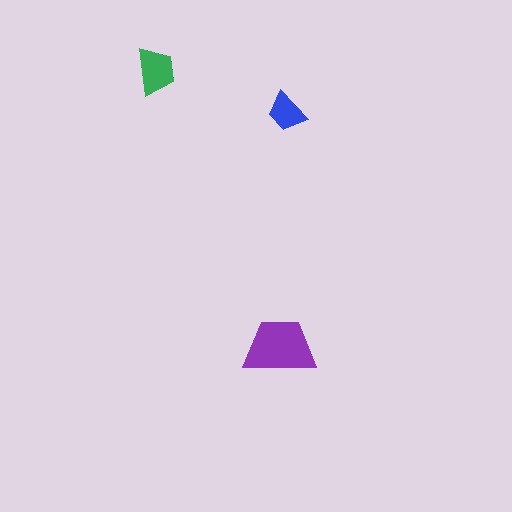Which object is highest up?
The green trapezoid is topmost.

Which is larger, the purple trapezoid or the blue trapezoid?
The purple one.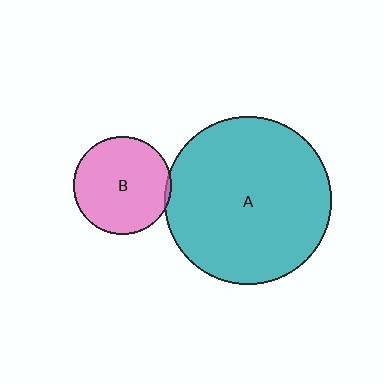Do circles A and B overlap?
Yes.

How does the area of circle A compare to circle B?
Approximately 2.9 times.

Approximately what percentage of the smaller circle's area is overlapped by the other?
Approximately 5%.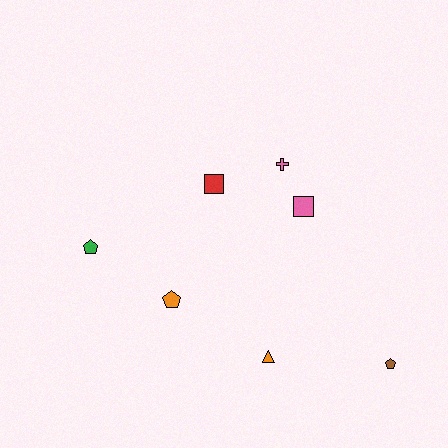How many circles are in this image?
There are no circles.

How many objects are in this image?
There are 7 objects.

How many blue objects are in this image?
There are no blue objects.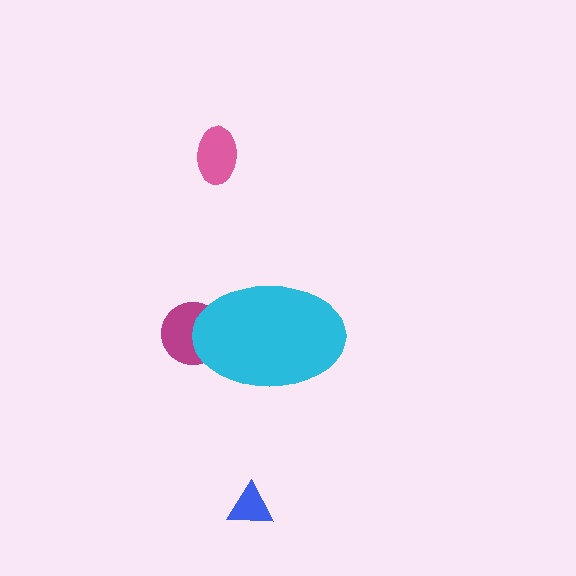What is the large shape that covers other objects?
A cyan ellipse.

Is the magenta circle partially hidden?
Yes, the magenta circle is partially hidden behind the cyan ellipse.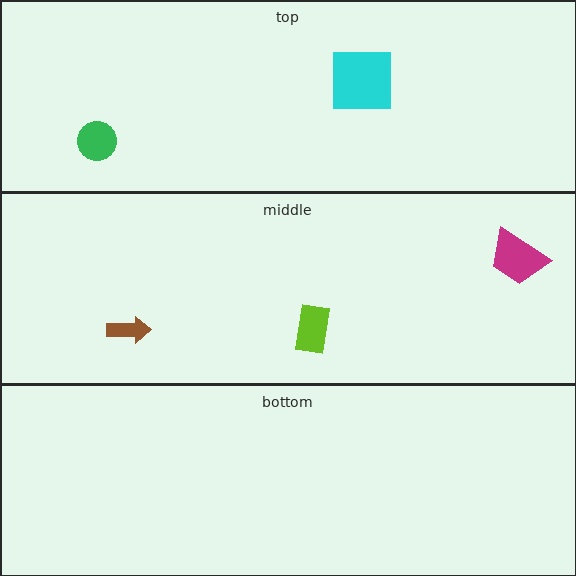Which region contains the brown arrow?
The middle region.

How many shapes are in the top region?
2.